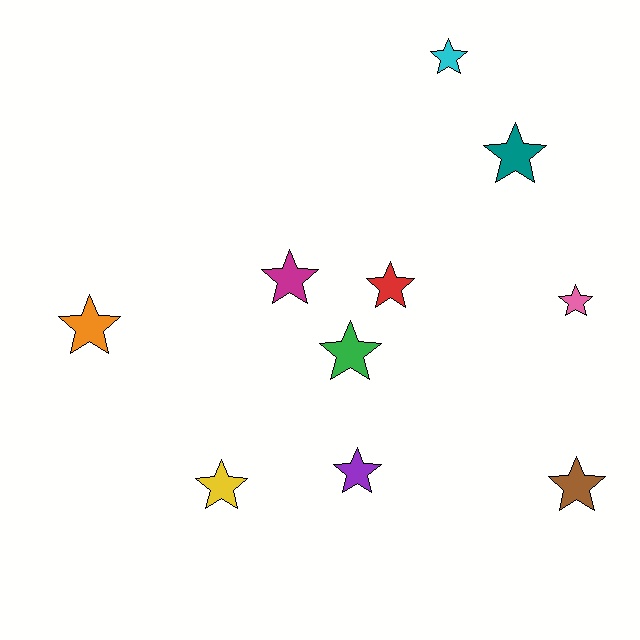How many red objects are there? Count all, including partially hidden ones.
There is 1 red object.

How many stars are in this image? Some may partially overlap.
There are 10 stars.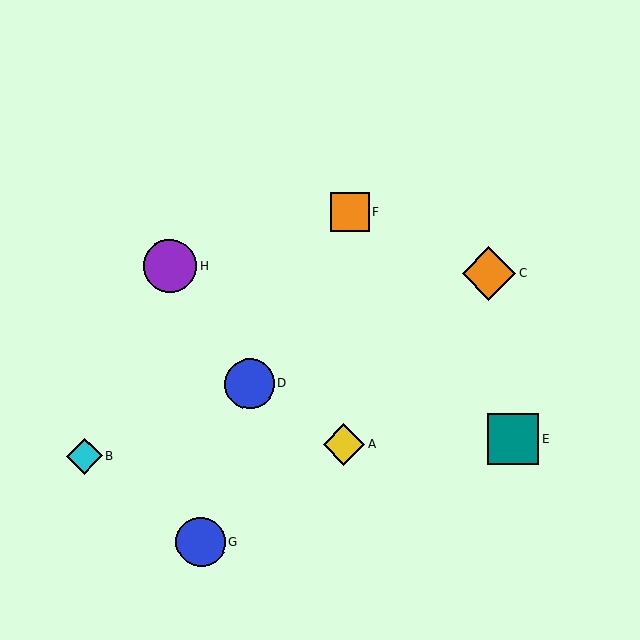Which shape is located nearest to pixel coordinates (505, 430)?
The teal square (labeled E) at (513, 439) is nearest to that location.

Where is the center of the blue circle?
The center of the blue circle is at (201, 542).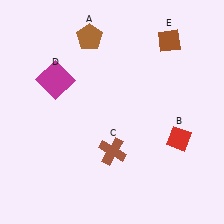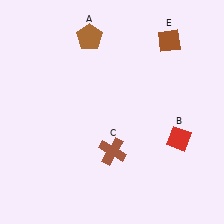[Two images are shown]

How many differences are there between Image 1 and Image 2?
There is 1 difference between the two images.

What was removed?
The magenta square (D) was removed in Image 2.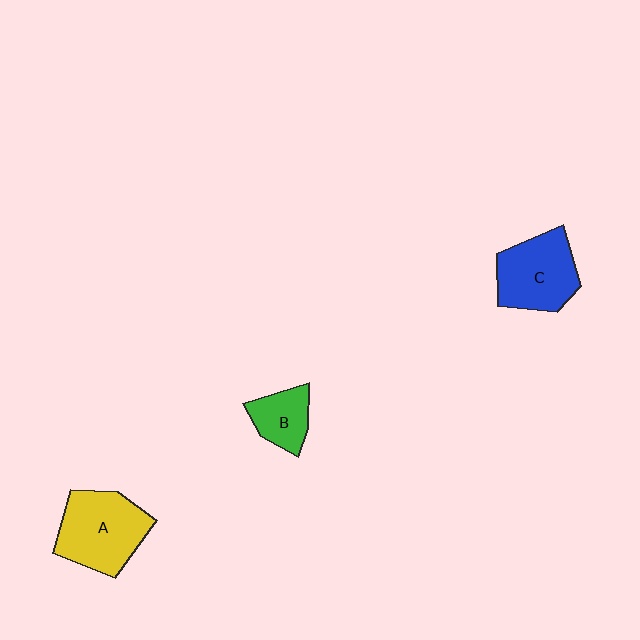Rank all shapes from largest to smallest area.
From largest to smallest: A (yellow), C (blue), B (green).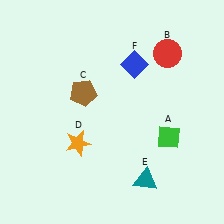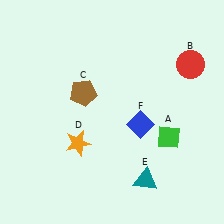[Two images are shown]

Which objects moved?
The objects that moved are: the red circle (B), the blue diamond (F).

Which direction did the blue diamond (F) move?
The blue diamond (F) moved down.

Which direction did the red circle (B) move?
The red circle (B) moved right.